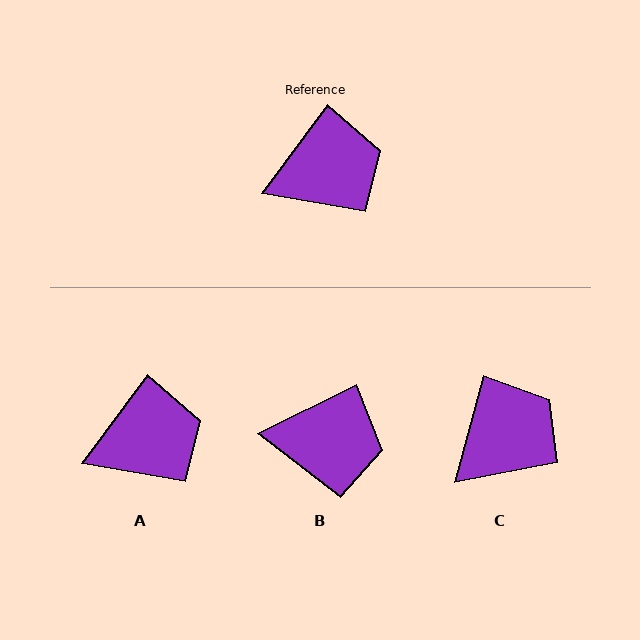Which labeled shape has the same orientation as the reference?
A.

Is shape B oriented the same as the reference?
No, it is off by about 27 degrees.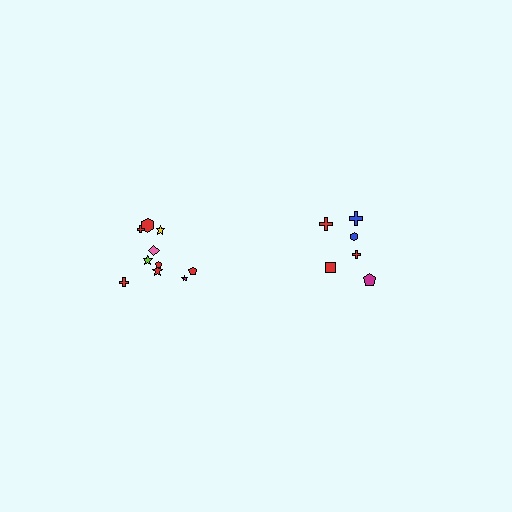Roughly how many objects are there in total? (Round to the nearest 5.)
Roughly 15 objects in total.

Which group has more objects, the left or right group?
The left group.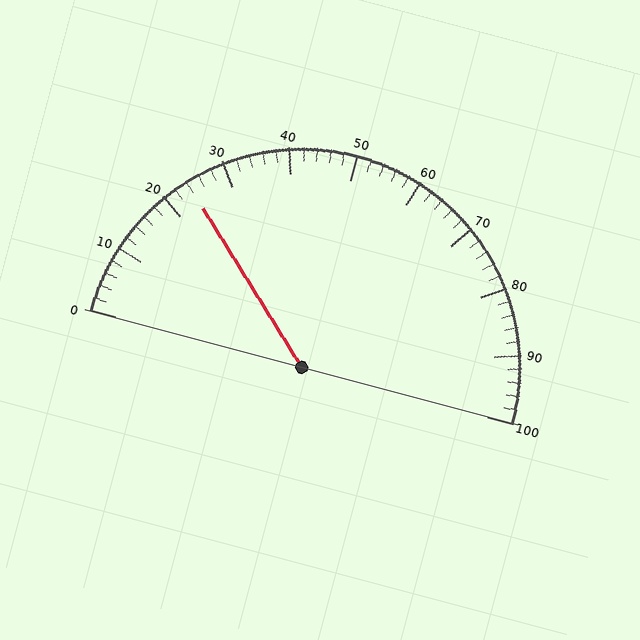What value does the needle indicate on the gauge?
The needle indicates approximately 24.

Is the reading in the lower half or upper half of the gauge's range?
The reading is in the lower half of the range (0 to 100).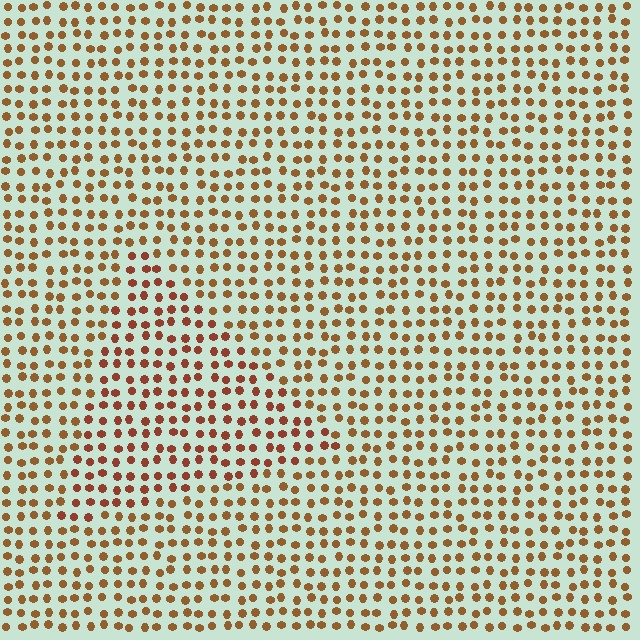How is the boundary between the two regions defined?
The boundary is defined purely by a slight shift in hue (about 20 degrees). Spacing, size, and orientation are identical on both sides.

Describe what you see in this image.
The image is filled with small brown elements in a uniform arrangement. A triangle-shaped region is visible where the elements are tinted to a slightly different hue, forming a subtle color boundary.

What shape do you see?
I see a triangle.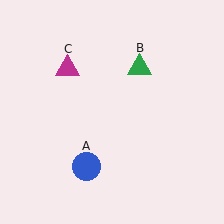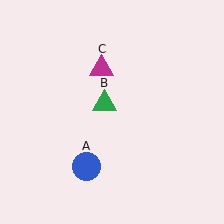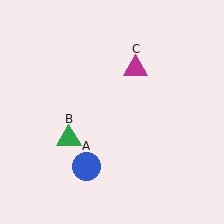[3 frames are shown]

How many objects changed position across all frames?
2 objects changed position: green triangle (object B), magenta triangle (object C).